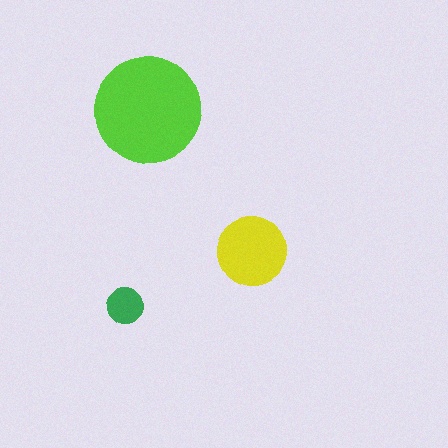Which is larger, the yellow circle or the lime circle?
The lime one.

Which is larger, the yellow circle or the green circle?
The yellow one.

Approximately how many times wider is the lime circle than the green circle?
About 3 times wider.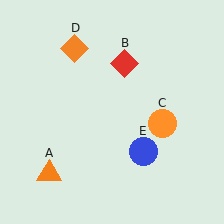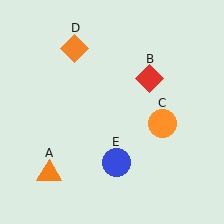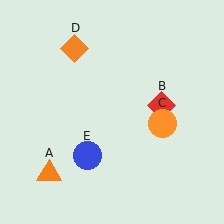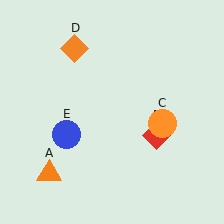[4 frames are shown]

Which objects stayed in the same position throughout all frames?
Orange triangle (object A) and orange circle (object C) and orange diamond (object D) remained stationary.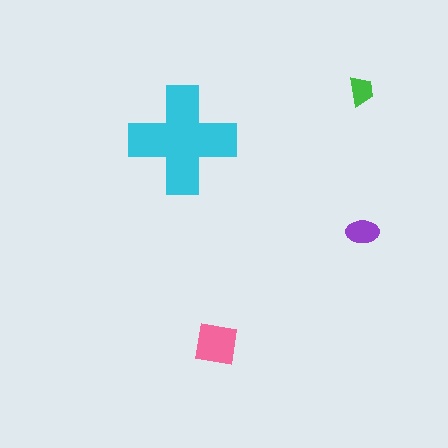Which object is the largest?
The cyan cross.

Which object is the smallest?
The green trapezoid.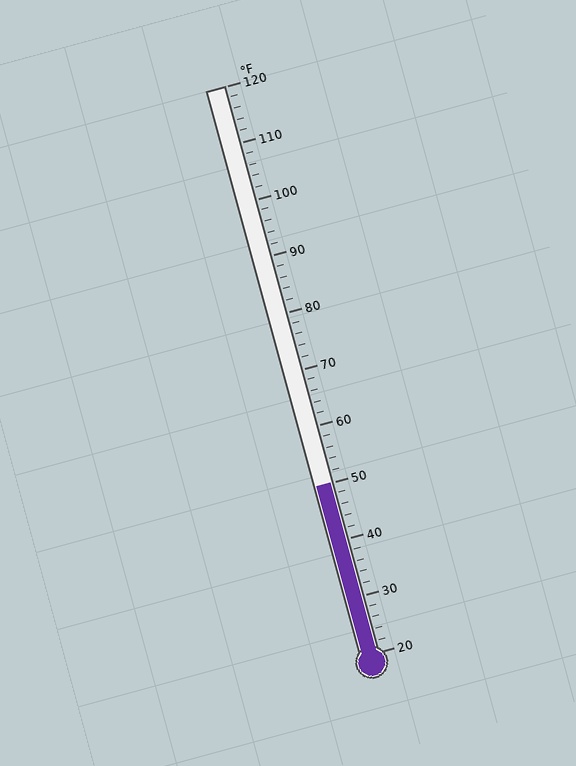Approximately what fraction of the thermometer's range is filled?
The thermometer is filled to approximately 30% of its range.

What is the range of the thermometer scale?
The thermometer scale ranges from 20°F to 120°F.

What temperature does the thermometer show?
The thermometer shows approximately 50°F.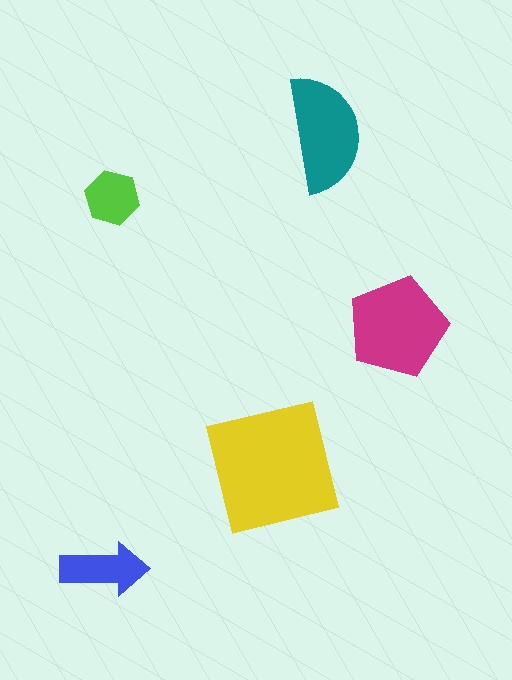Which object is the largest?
The yellow square.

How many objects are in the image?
There are 5 objects in the image.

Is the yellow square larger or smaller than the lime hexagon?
Larger.